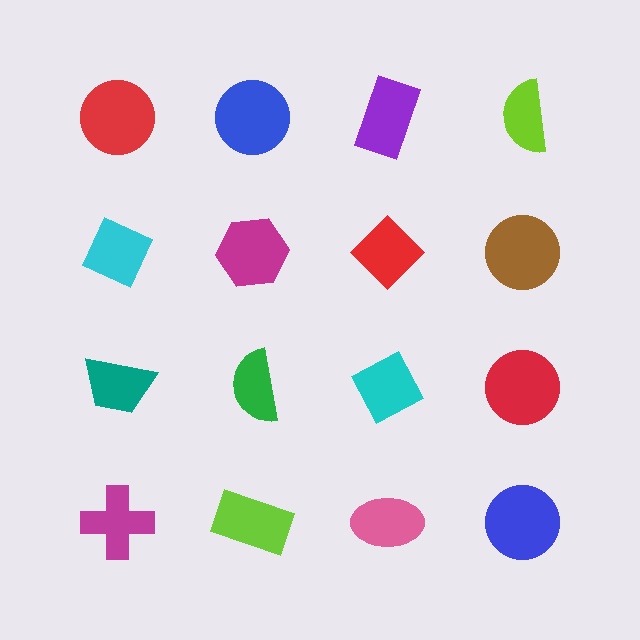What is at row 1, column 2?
A blue circle.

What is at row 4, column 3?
A pink ellipse.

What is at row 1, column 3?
A purple rectangle.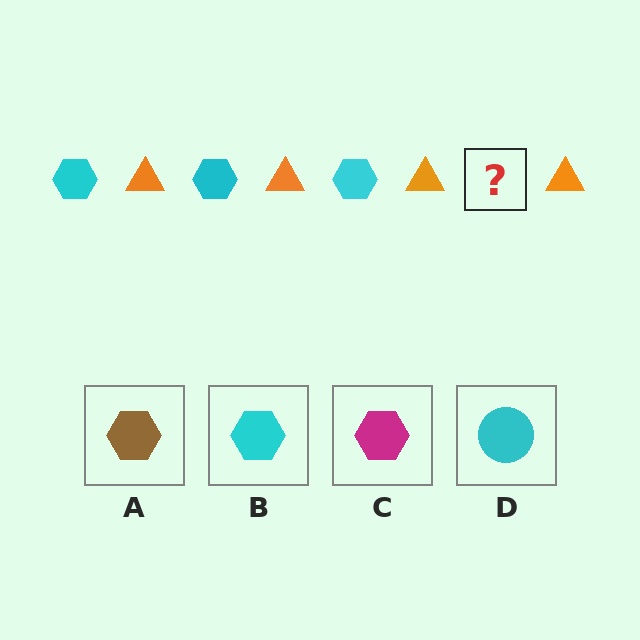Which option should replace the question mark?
Option B.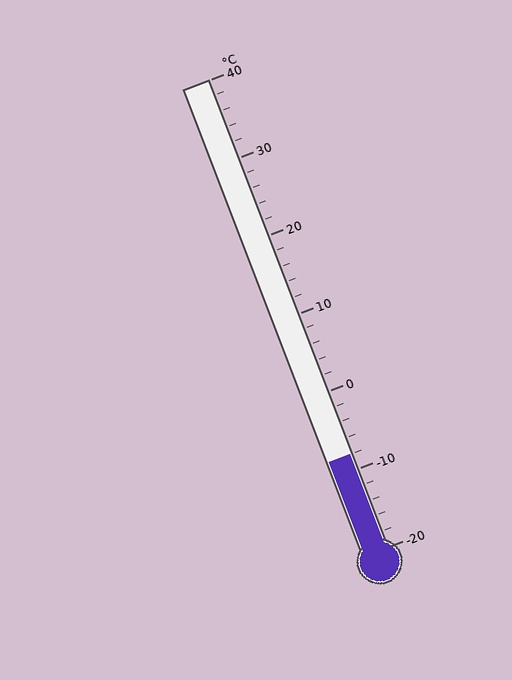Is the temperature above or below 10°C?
The temperature is below 10°C.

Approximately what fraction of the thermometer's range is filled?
The thermometer is filled to approximately 20% of its range.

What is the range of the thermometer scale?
The thermometer scale ranges from -20°C to 40°C.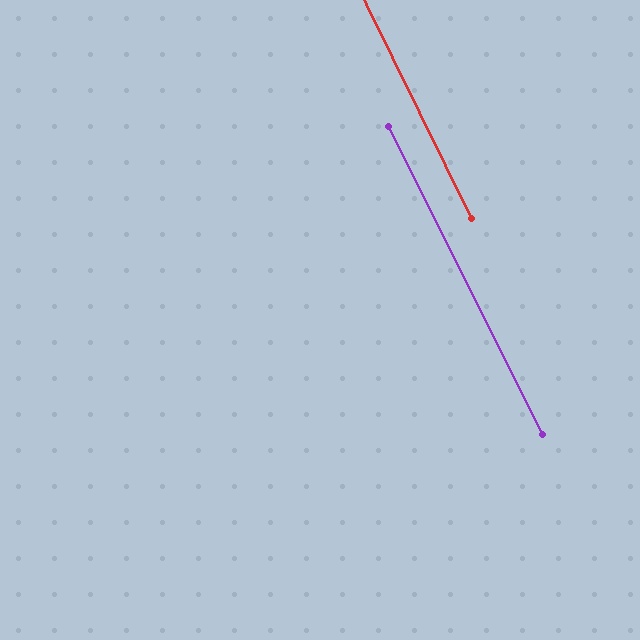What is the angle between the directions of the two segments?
Approximately 0 degrees.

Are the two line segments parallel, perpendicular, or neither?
Parallel — their directions differ by only 0.5°.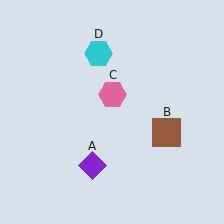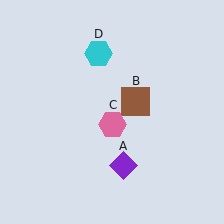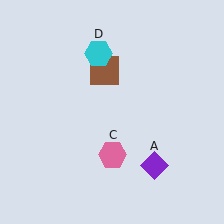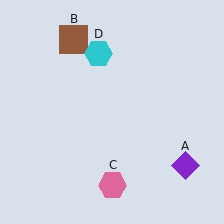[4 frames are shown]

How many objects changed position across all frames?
3 objects changed position: purple diamond (object A), brown square (object B), pink hexagon (object C).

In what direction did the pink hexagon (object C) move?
The pink hexagon (object C) moved down.